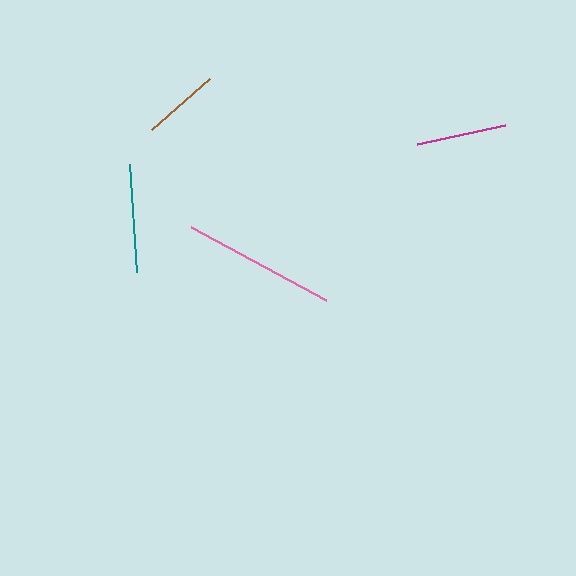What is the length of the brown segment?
The brown segment is approximately 77 pixels long.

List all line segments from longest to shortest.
From longest to shortest: pink, teal, magenta, brown.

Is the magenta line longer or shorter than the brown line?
The magenta line is longer than the brown line.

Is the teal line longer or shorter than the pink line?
The pink line is longer than the teal line.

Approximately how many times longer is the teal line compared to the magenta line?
The teal line is approximately 1.2 times the length of the magenta line.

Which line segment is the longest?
The pink line is the longest at approximately 154 pixels.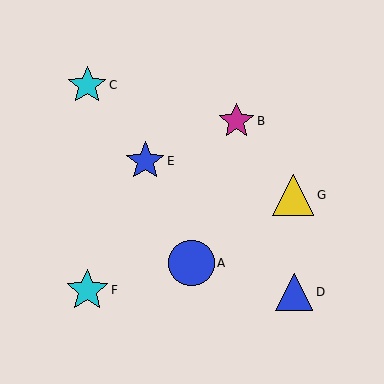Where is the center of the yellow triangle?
The center of the yellow triangle is at (293, 195).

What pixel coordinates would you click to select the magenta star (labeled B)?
Click at (236, 121) to select the magenta star B.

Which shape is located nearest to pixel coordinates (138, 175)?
The blue star (labeled E) at (145, 161) is nearest to that location.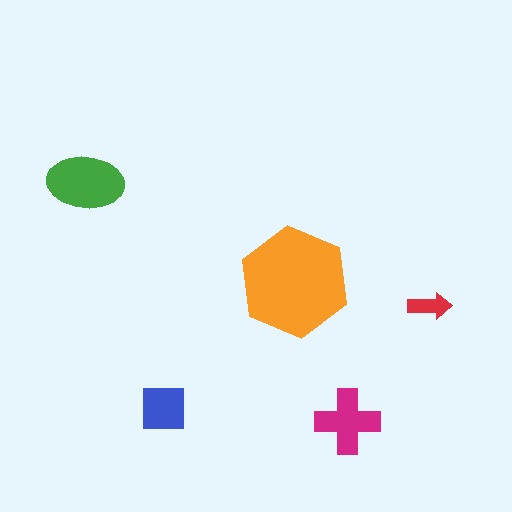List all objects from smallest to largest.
The red arrow, the blue square, the magenta cross, the green ellipse, the orange hexagon.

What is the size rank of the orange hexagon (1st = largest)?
1st.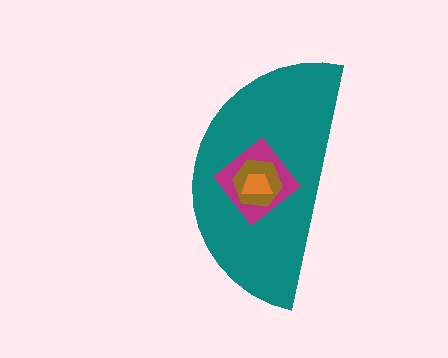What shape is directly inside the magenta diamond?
The brown hexagon.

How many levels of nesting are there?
4.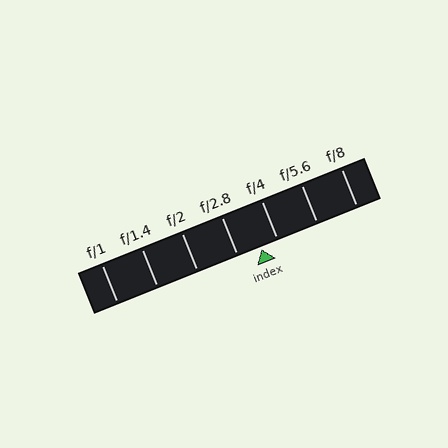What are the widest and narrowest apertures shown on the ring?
The widest aperture shown is f/1 and the narrowest is f/8.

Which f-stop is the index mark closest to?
The index mark is closest to f/4.